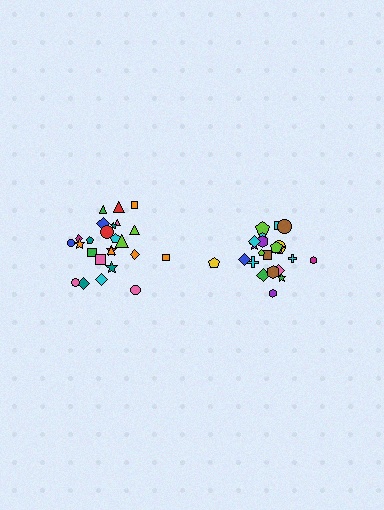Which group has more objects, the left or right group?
The left group.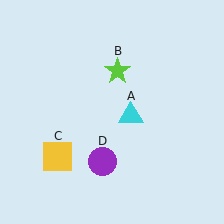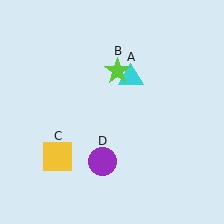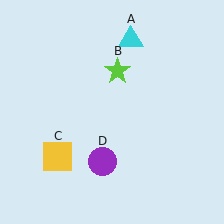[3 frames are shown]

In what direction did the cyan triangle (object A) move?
The cyan triangle (object A) moved up.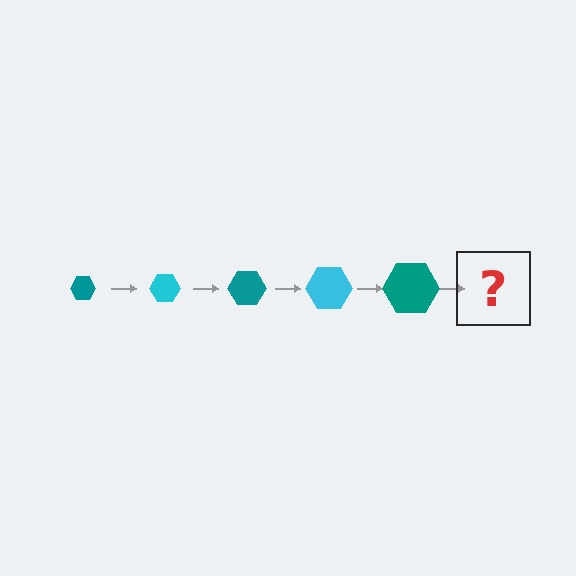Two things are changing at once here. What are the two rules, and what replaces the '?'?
The two rules are that the hexagon grows larger each step and the color cycles through teal and cyan. The '?' should be a cyan hexagon, larger than the previous one.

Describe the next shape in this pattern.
It should be a cyan hexagon, larger than the previous one.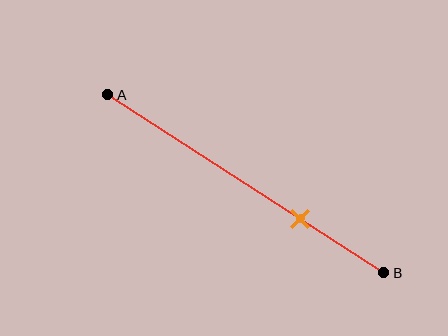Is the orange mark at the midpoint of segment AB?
No, the mark is at about 70% from A, not at the 50% midpoint.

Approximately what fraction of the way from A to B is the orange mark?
The orange mark is approximately 70% of the way from A to B.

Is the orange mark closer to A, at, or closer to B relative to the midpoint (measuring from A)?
The orange mark is closer to point B than the midpoint of segment AB.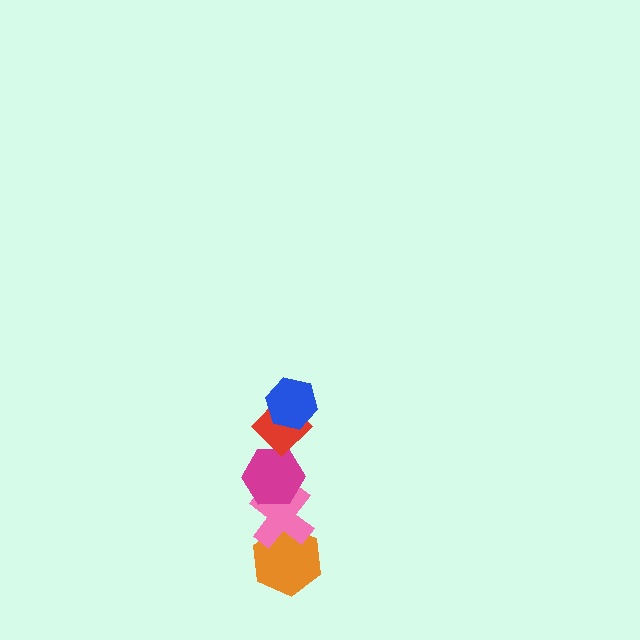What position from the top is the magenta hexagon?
The magenta hexagon is 3rd from the top.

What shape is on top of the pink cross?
The magenta hexagon is on top of the pink cross.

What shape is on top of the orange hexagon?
The pink cross is on top of the orange hexagon.